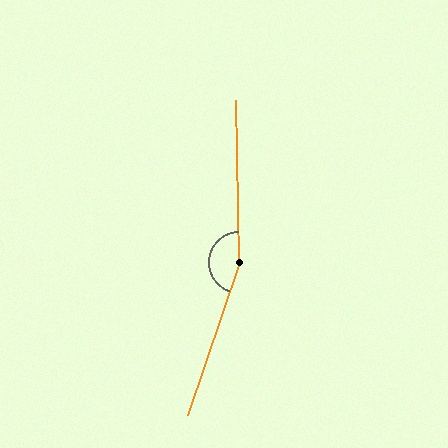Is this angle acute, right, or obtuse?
It is obtuse.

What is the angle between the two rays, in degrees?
Approximately 160 degrees.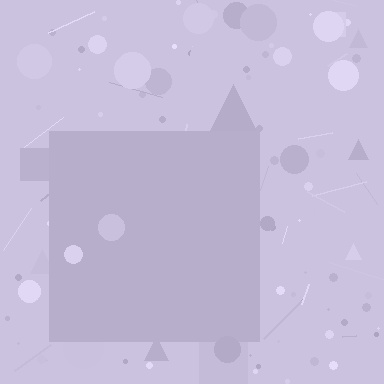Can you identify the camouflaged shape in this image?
The camouflaged shape is a square.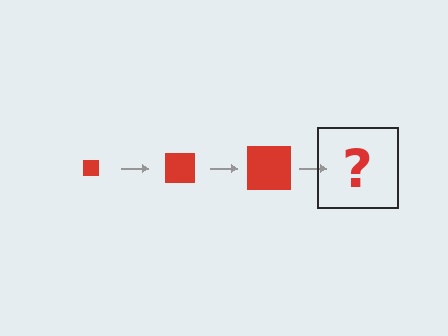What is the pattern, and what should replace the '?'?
The pattern is that the square gets progressively larger each step. The '?' should be a red square, larger than the previous one.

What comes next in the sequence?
The next element should be a red square, larger than the previous one.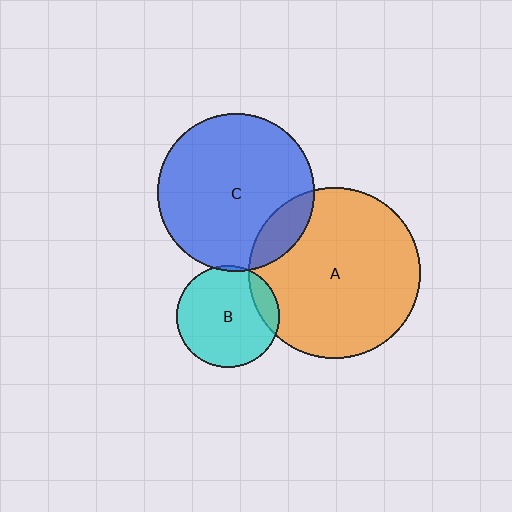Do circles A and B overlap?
Yes.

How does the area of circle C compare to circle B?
Approximately 2.4 times.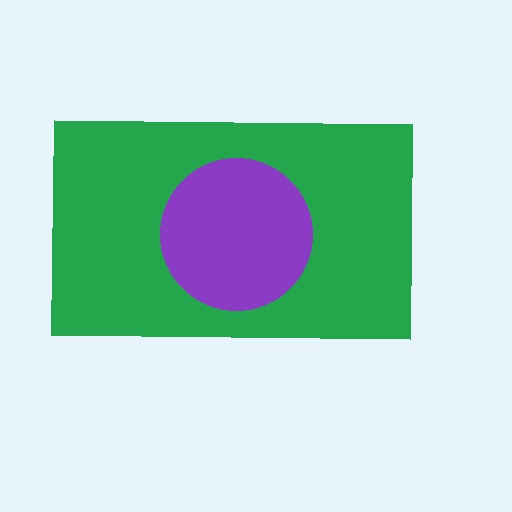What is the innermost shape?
The purple circle.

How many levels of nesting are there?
2.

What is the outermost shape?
The green rectangle.